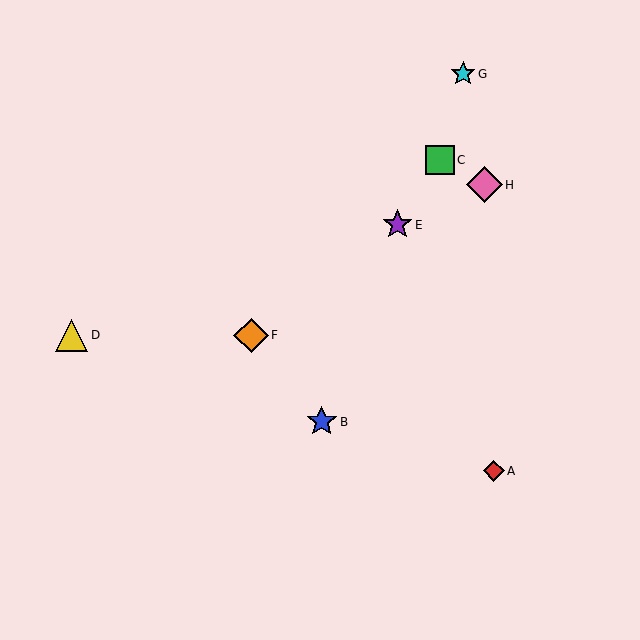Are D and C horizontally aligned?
No, D is at y≈335 and C is at y≈160.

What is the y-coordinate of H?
Object H is at y≈185.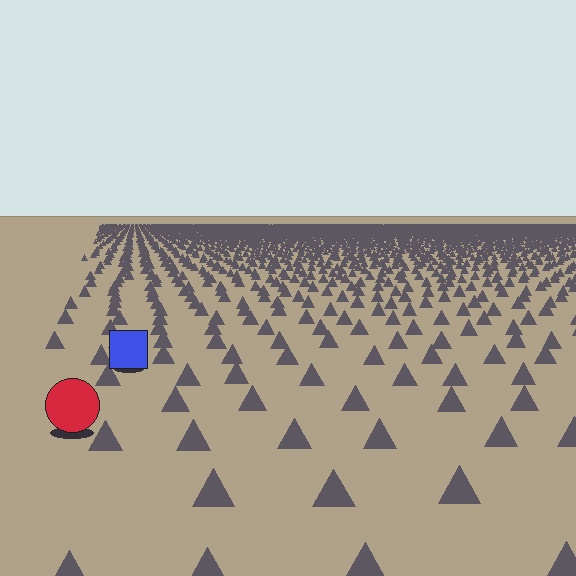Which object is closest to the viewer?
The red circle is closest. The texture marks near it are larger and more spread out.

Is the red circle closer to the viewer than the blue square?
Yes. The red circle is closer — you can tell from the texture gradient: the ground texture is coarser near it.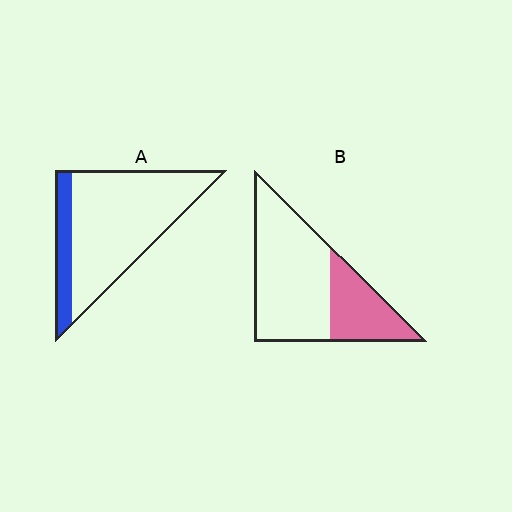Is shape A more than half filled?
No.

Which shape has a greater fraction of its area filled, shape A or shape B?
Shape B.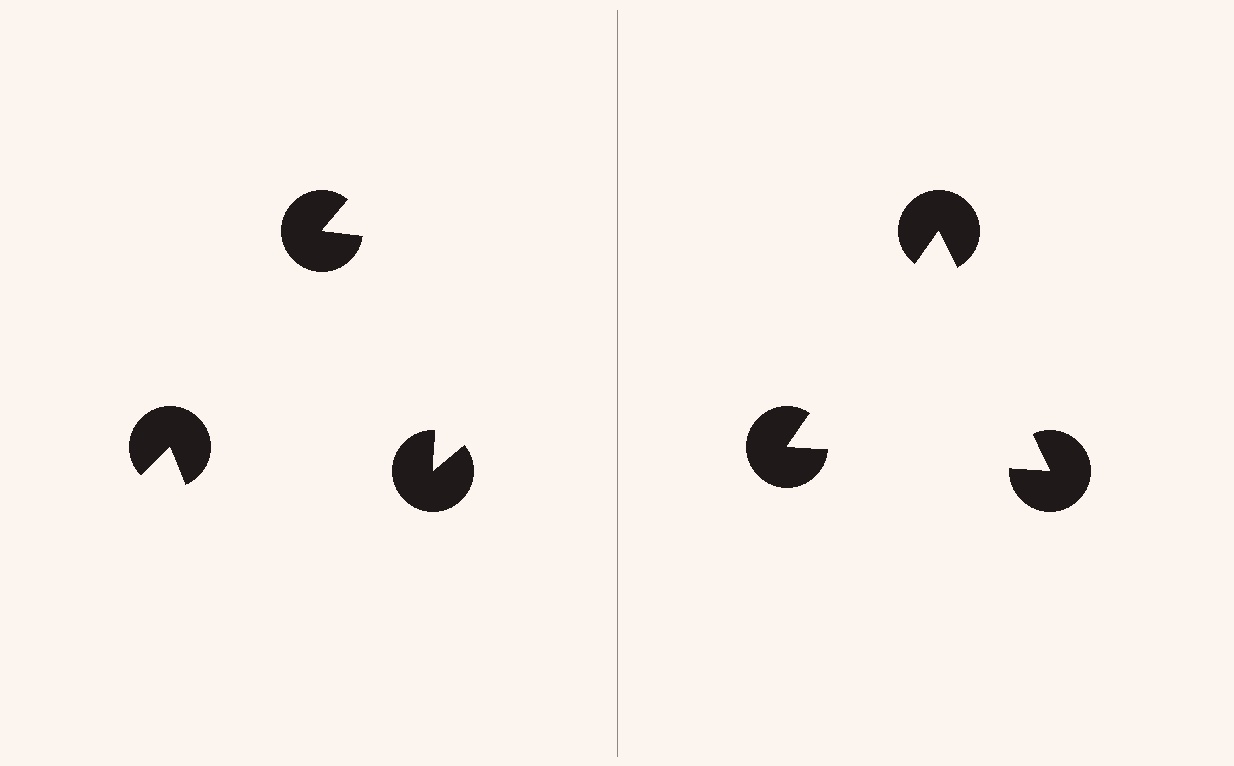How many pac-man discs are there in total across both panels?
6 — 3 on each side.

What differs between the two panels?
The pac-man discs are positioned identically on both sides; only the wedge orientations differ. On the right they align to a triangle; on the left they are misaligned.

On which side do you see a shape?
An illusory triangle appears on the right side. On the left side the wedge cuts are rotated, so no coherent shape forms.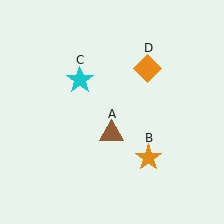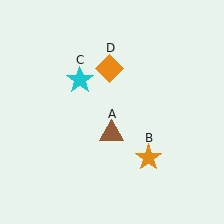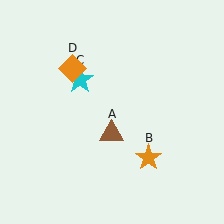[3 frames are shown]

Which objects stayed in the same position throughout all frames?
Brown triangle (object A) and orange star (object B) and cyan star (object C) remained stationary.